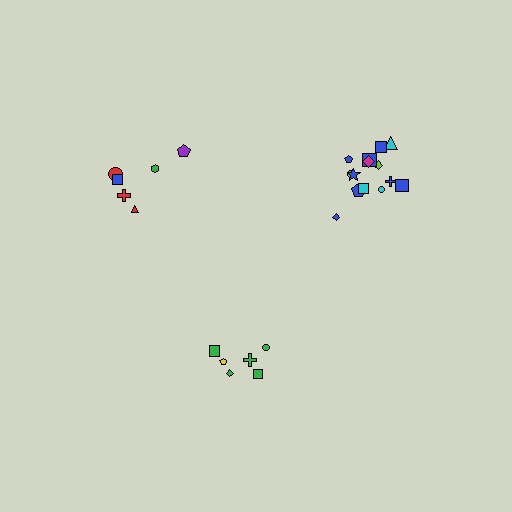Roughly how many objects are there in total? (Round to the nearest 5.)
Roughly 25 objects in total.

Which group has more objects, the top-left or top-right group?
The top-right group.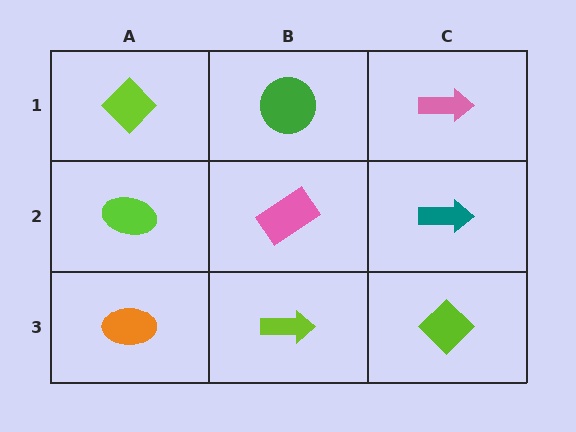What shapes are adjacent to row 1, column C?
A teal arrow (row 2, column C), a green circle (row 1, column B).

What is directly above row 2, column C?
A pink arrow.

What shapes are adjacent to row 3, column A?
A lime ellipse (row 2, column A), a lime arrow (row 3, column B).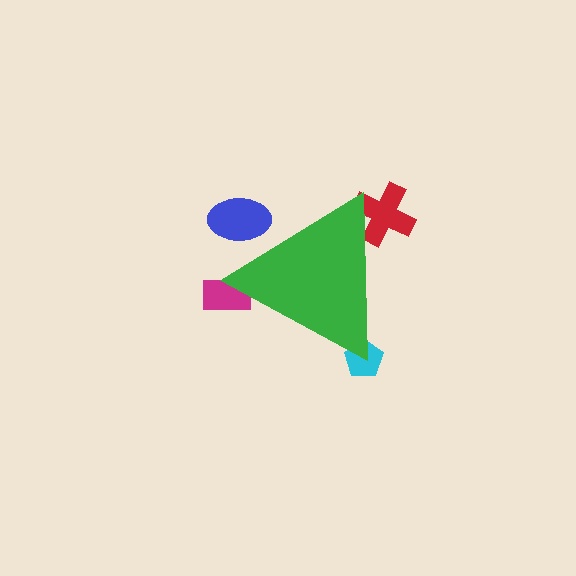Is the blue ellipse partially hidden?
Yes, the blue ellipse is partially hidden behind the green triangle.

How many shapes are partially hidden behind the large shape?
4 shapes are partially hidden.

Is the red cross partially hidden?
Yes, the red cross is partially hidden behind the green triangle.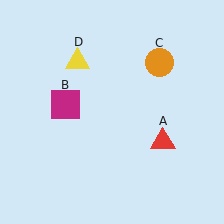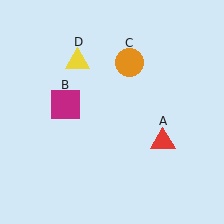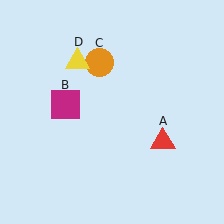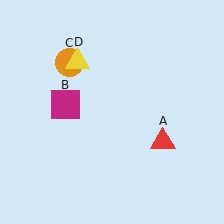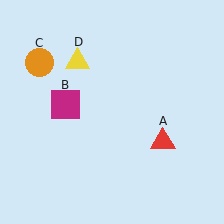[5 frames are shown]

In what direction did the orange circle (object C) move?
The orange circle (object C) moved left.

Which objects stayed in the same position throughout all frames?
Red triangle (object A) and magenta square (object B) and yellow triangle (object D) remained stationary.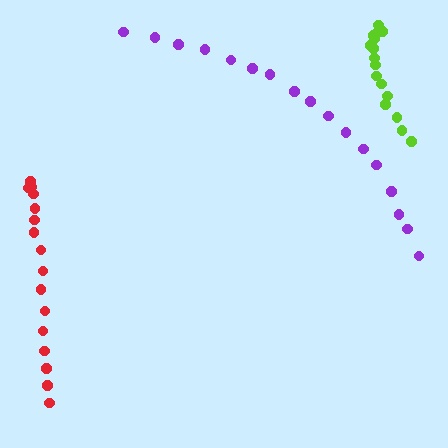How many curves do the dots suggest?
There are 3 distinct paths.